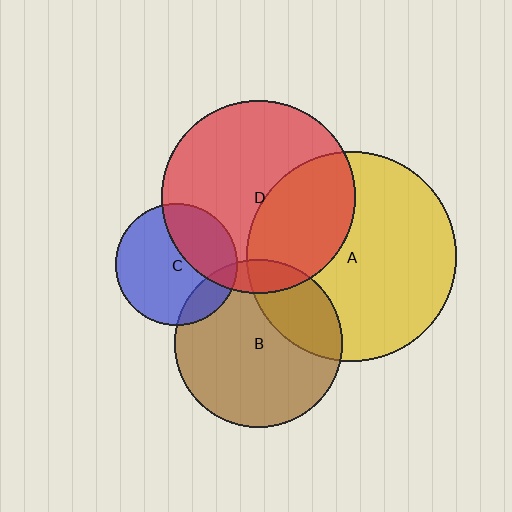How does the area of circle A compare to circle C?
Approximately 2.9 times.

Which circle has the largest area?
Circle A (yellow).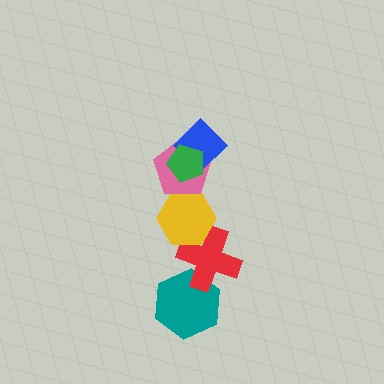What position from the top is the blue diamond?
The blue diamond is 2nd from the top.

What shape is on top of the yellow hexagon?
The pink pentagon is on top of the yellow hexagon.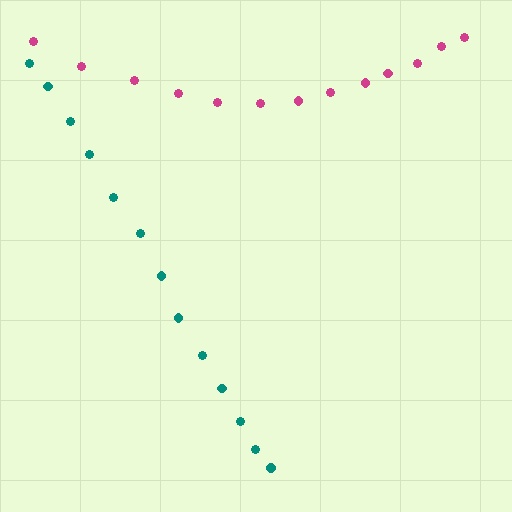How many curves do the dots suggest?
There are 2 distinct paths.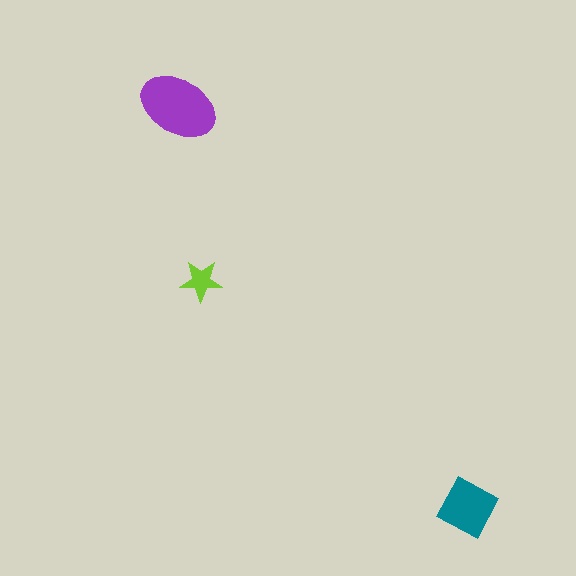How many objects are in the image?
There are 3 objects in the image.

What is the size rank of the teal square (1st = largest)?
2nd.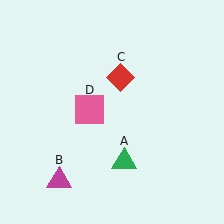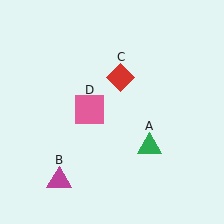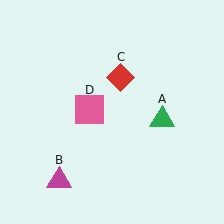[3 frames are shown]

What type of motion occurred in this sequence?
The green triangle (object A) rotated counterclockwise around the center of the scene.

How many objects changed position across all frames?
1 object changed position: green triangle (object A).